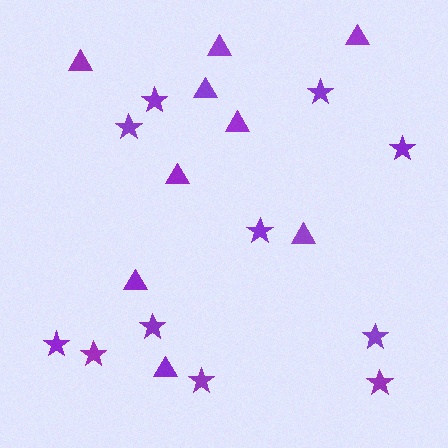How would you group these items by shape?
There are 2 groups: one group of stars (11) and one group of triangles (9).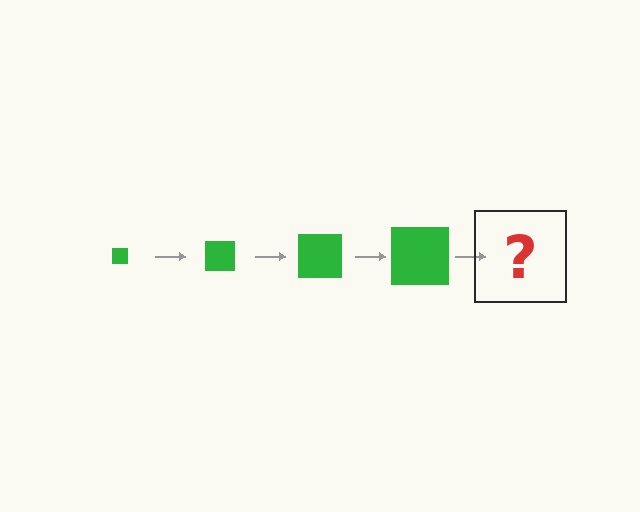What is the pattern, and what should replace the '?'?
The pattern is that the square gets progressively larger each step. The '?' should be a green square, larger than the previous one.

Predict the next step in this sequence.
The next step is a green square, larger than the previous one.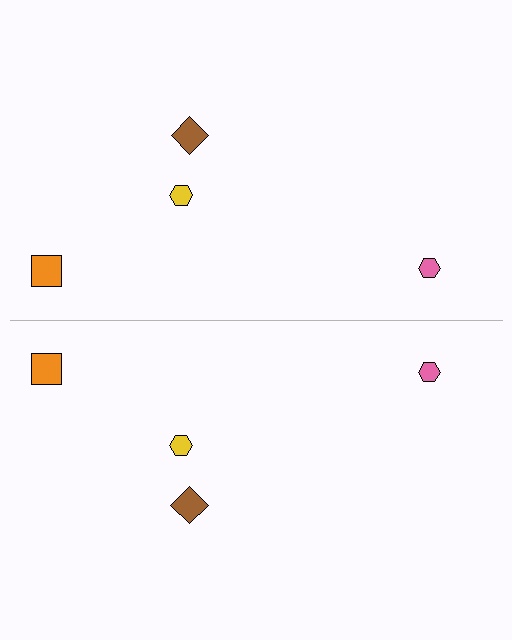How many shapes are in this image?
There are 8 shapes in this image.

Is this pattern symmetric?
Yes, this pattern has bilateral (reflection) symmetry.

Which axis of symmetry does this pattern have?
The pattern has a horizontal axis of symmetry running through the center of the image.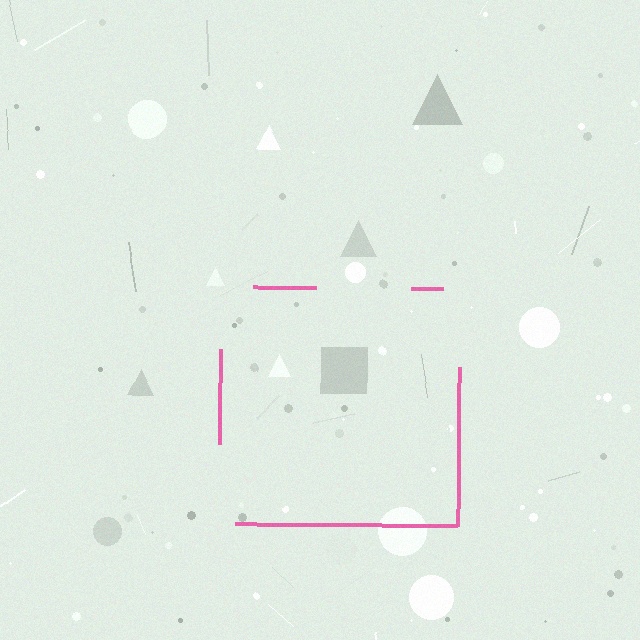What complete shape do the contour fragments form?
The contour fragments form a square.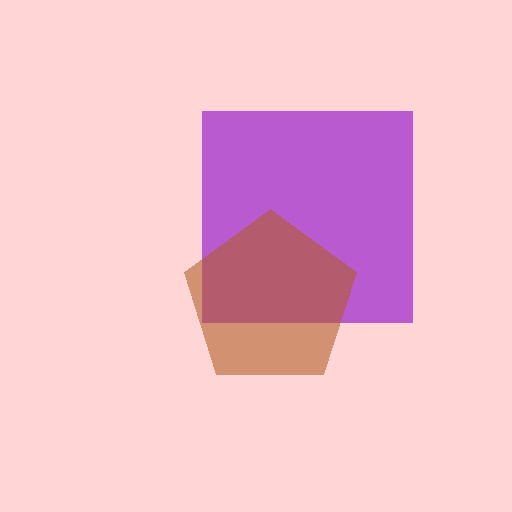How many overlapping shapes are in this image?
There are 2 overlapping shapes in the image.